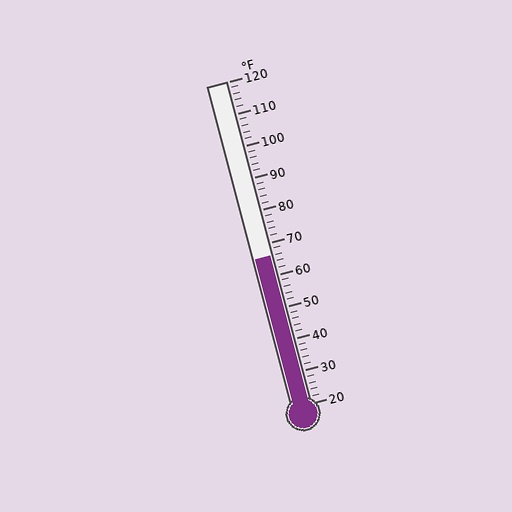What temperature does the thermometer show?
The thermometer shows approximately 66°F.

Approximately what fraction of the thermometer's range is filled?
The thermometer is filled to approximately 45% of its range.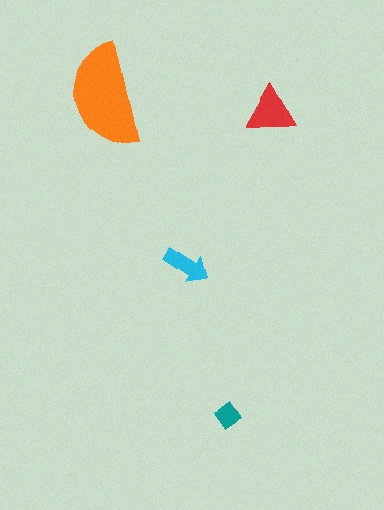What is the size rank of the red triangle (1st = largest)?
2nd.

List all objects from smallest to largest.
The teal diamond, the cyan arrow, the red triangle, the orange semicircle.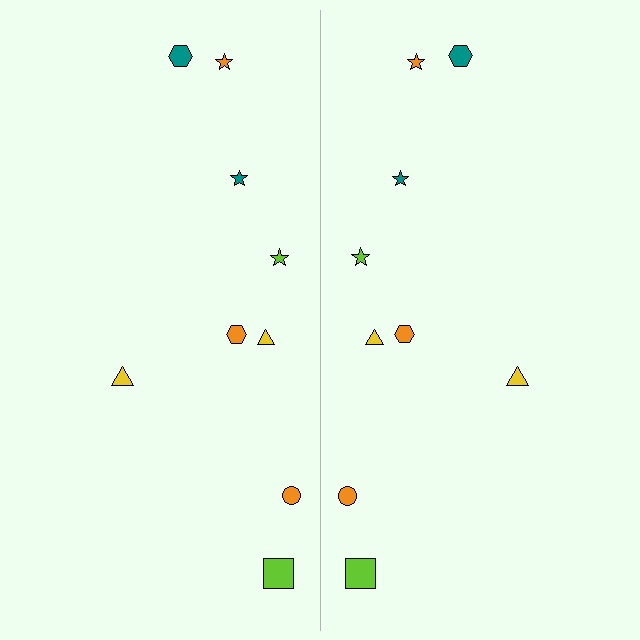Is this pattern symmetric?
Yes, this pattern has bilateral (reflection) symmetry.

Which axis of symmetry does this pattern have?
The pattern has a vertical axis of symmetry running through the center of the image.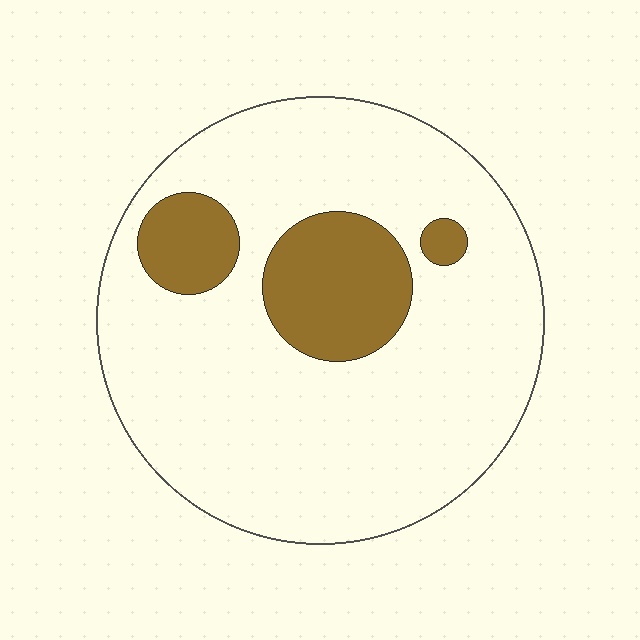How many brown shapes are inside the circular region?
3.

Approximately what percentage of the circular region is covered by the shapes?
Approximately 20%.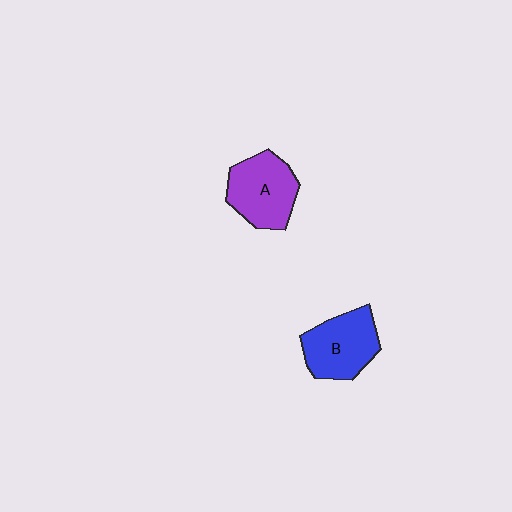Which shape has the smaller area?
Shape B (blue).